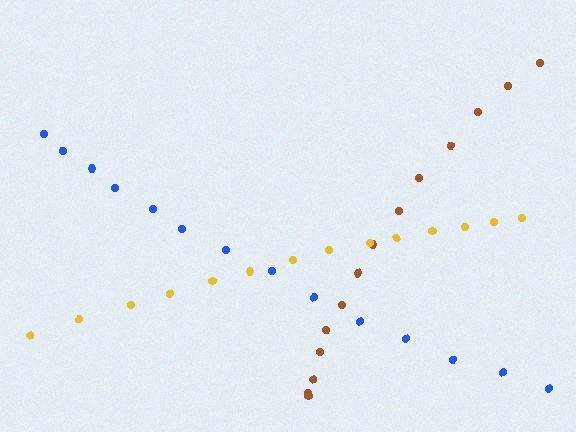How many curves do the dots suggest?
There are 3 distinct paths.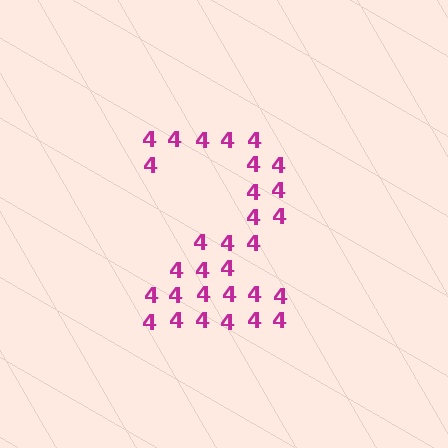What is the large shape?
The large shape is the digit 2.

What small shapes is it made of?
It is made of small digit 4's.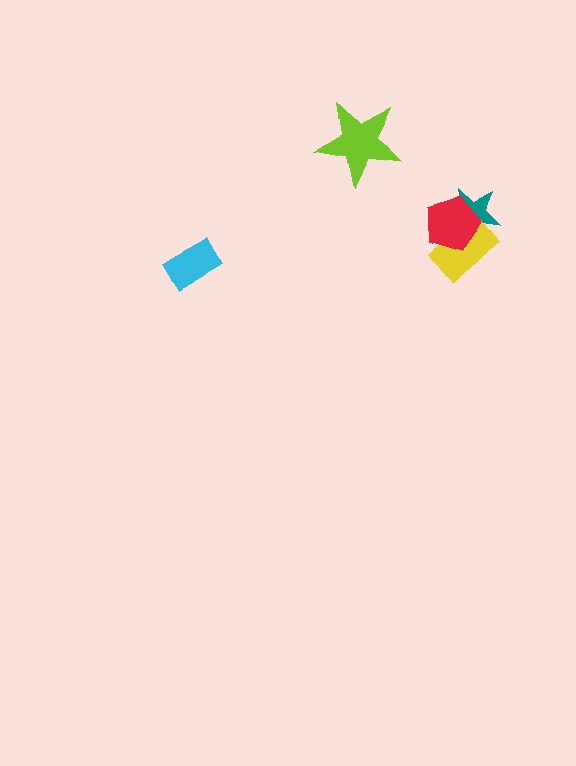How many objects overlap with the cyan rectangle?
0 objects overlap with the cyan rectangle.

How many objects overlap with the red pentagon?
2 objects overlap with the red pentagon.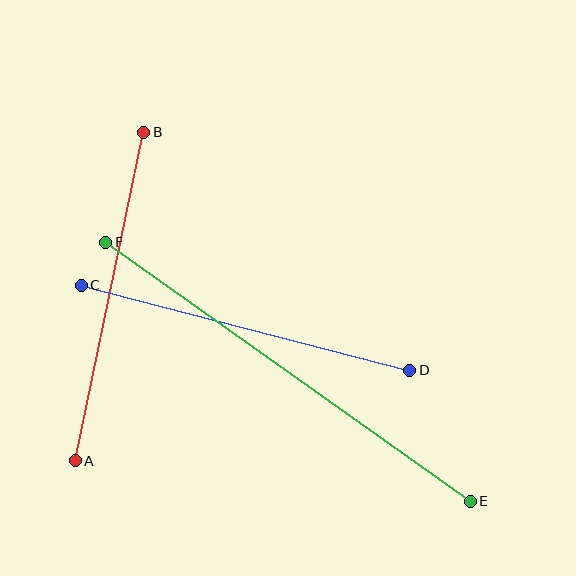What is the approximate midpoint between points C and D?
The midpoint is at approximately (246, 328) pixels.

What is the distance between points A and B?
The distance is approximately 336 pixels.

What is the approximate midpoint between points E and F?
The midpoint is at approximately (288, 372) pixels.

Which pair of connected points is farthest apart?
Points E and F are farthest apart.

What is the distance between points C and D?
The distance is approximately 340 pixels.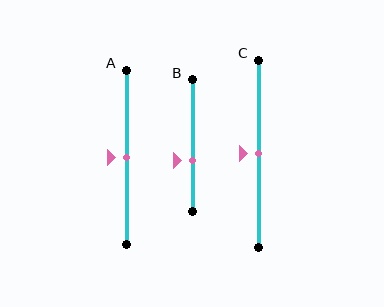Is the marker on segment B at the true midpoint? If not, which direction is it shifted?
No, the marker on segment B is shifted downward by about 11% of the segment length.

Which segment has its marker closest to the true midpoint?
Segment A has its marker closest to the true midpoint.